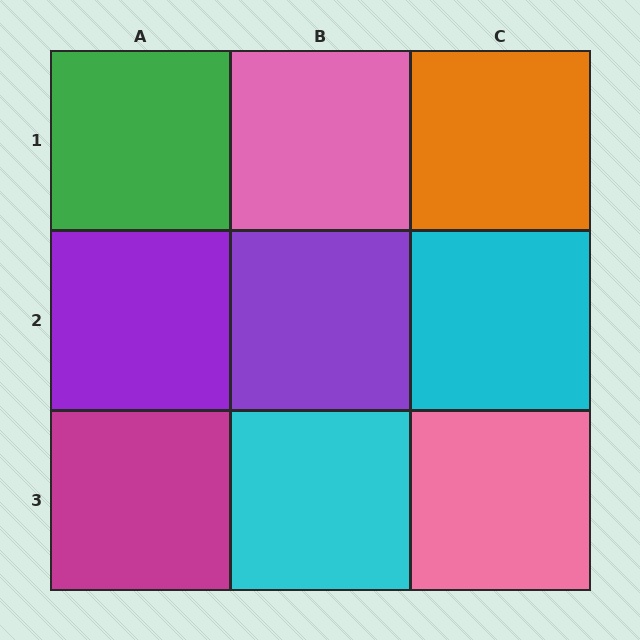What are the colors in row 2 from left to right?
Purple, purple, cyan.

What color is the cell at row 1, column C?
Orange.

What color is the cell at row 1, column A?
Green.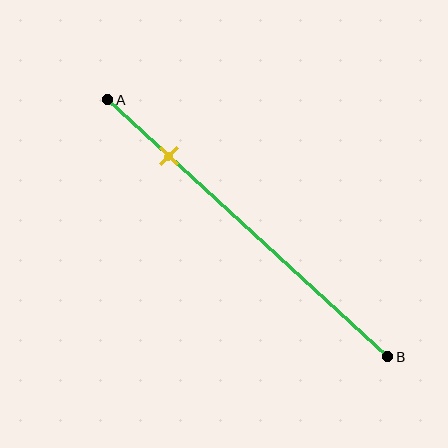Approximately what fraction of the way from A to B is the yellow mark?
The yellow mark is approximately 20% of the way from A to B.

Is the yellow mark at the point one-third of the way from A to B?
No, the mark is at about 20% from A, not at the 33% one-third point.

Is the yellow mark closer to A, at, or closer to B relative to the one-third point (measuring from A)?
The yellow mark is closer to point A than the one-third point of segment AB.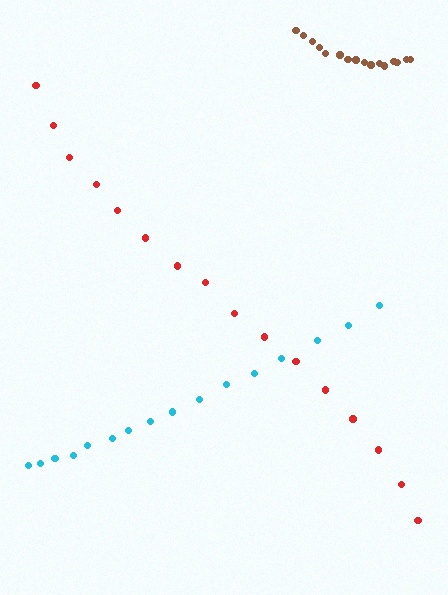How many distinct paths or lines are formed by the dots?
There are 3 distinct paths.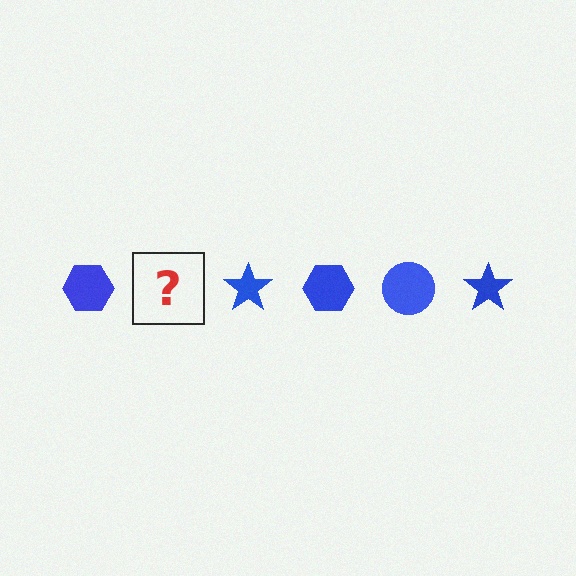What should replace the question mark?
The question mark should be replaced with a blue circle.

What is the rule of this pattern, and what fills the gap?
The rule is that the pattern cycles through hexagon, circle, star shapes in blue. The gap should be filled with a blue circle.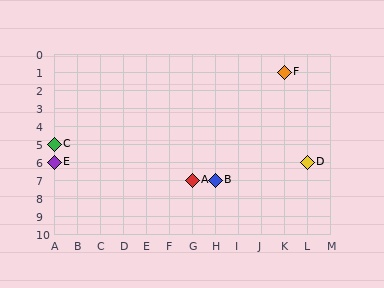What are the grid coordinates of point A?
Point A is at grid coordinates (G, 7).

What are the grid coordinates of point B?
Point B is at grid coordinates (H, 7).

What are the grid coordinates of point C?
Point C is at grid coordinates (A, 5).